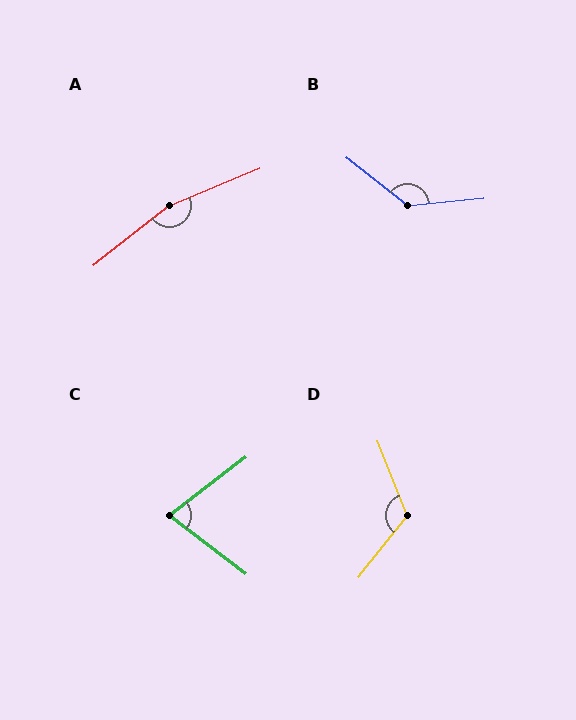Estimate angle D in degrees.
Approximately 120 degrees.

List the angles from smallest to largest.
C (75°), D (120°), B (136°), A (164°).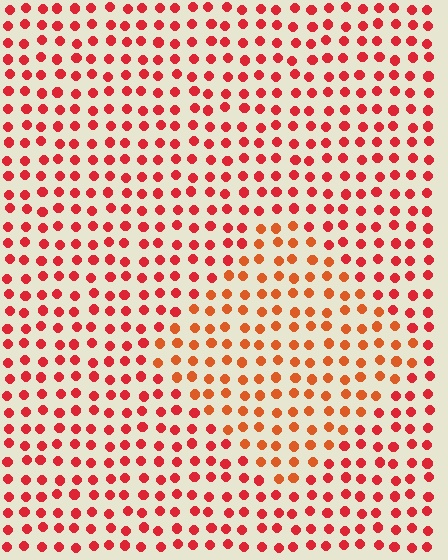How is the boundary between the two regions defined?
The boundary is defined purely by a slight shift in hue (about 23 degrees). Spacing, size, and orientation are identical on both sides.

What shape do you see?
I see a diamond.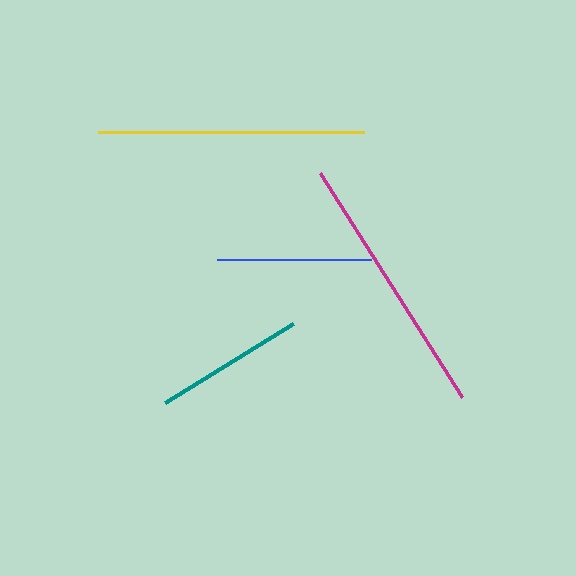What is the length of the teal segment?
The teal segment is approximately 150 pixels long.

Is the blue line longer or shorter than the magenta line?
The magenta line is longer than the blue line.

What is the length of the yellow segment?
The yellow segment is approximately 266 pixels long.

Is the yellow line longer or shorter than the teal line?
The yellow line is longer than the teal line.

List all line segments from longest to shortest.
From longest to shortest: yellow, magenta, blue, teal.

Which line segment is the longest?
The yellow line is the longest at approximately 266 pixels.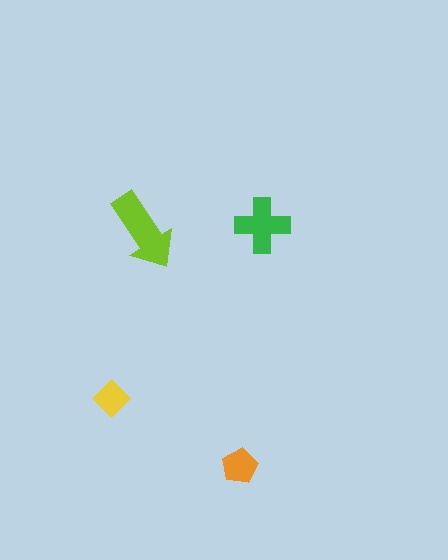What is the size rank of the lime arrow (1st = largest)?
1st.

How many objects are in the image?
There are 4 objects in the image.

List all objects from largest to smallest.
The lime arrow, the green cross, the orange pentagon, the yellow diamond.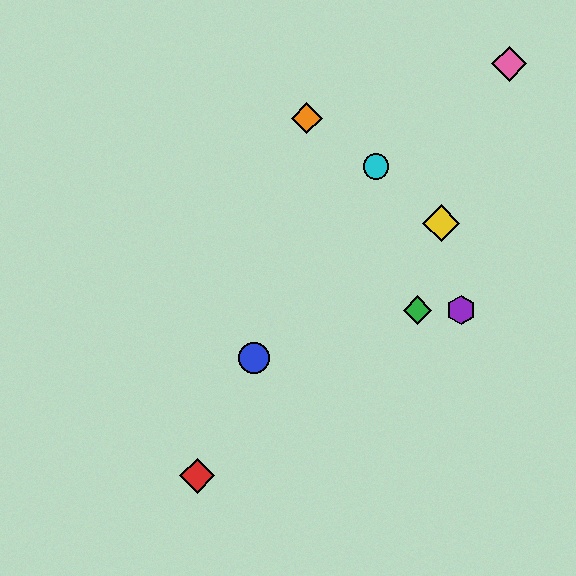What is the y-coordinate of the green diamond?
The green diamond is at y≈310.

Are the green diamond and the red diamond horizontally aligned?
No, the green diamond is at y≈310 and the red diamond is at y≈476.